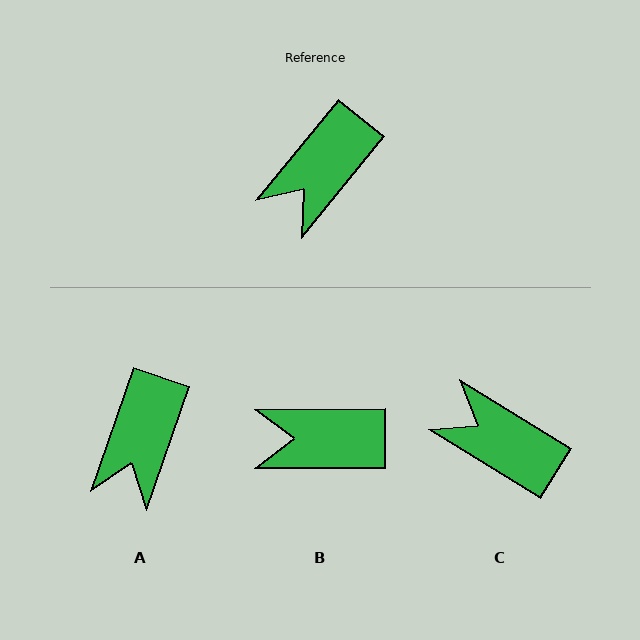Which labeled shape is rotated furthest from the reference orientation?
C, about 82 degrees away.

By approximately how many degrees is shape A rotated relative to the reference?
Approximately 20 degrees counter-clockwise.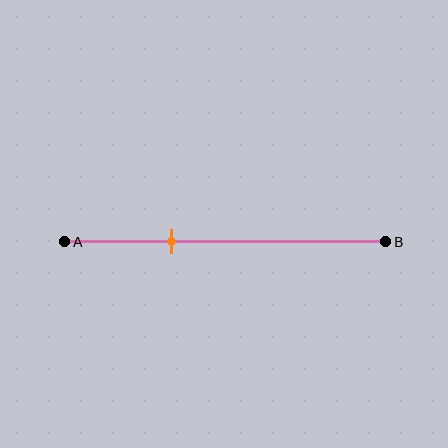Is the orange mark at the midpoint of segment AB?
No, the mark is at about 35% from A, not at the 50% midpoint.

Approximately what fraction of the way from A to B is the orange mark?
The orange mark is approximately 35% of the way from A to B.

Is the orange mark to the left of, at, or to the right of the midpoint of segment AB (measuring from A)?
The orange mark is to the left of the midpoint of segment AB.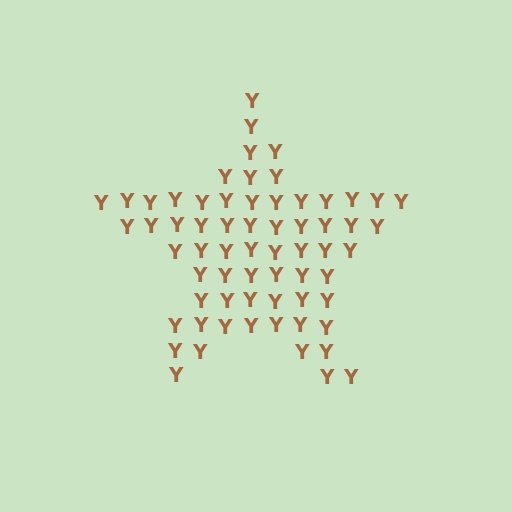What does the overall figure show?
The overall figure shows a star.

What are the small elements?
The small elements are letter Y's.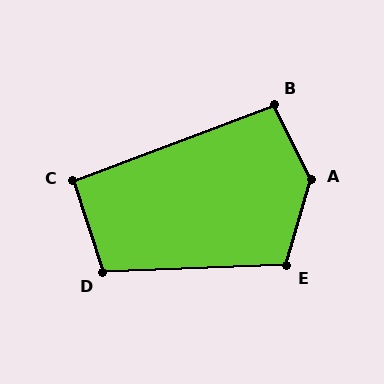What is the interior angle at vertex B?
Approximately 96 degrees (obtuse).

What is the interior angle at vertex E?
Approximately 108 degrees (obtuse).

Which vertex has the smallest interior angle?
C, at approximately 92 degrees.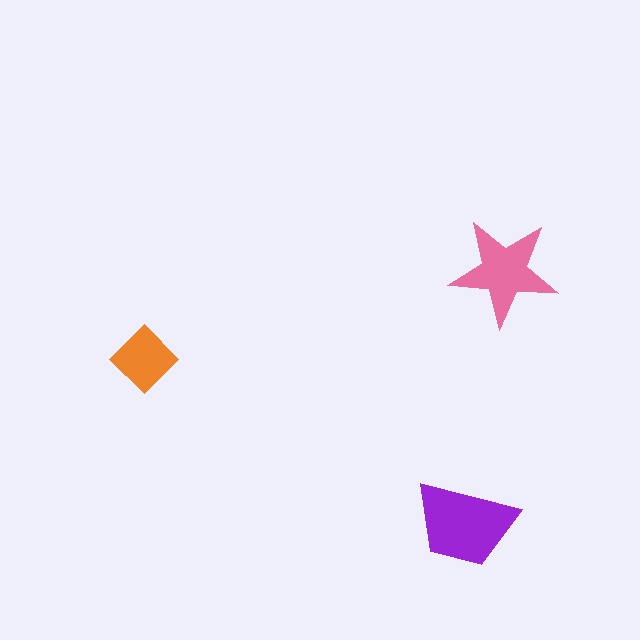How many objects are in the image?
There are 3 objects in the image.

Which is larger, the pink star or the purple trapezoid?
The purple trapezoid.